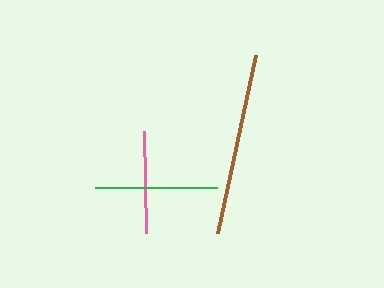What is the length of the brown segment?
The brown segment is approximately 182 pixels long.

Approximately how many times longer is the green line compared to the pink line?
The green line is approximately 1.2 times the length of the pink line.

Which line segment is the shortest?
The pink line is the shortest at approximately 102 pixels.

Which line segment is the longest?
The brown line is the longest at approximately 182 pixels.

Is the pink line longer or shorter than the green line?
The green line is longer than the pink line.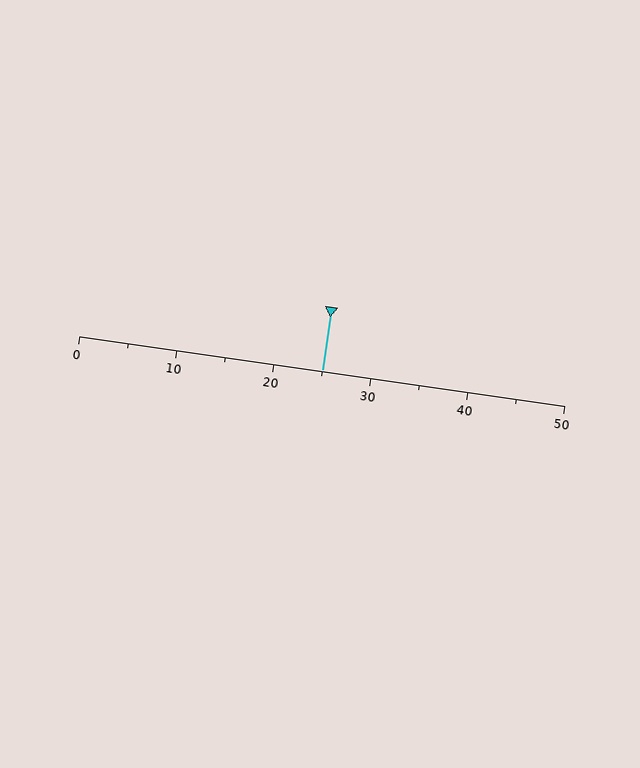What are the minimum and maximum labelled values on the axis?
The axis runs from 0 to 50.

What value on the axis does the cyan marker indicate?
The marker indicates approximately 25.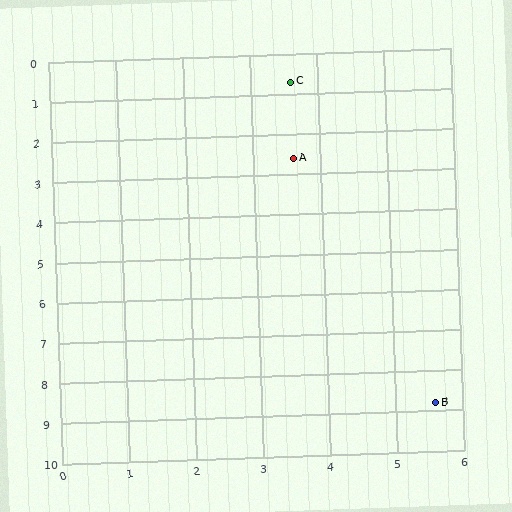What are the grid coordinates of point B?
Point B is at approximately (5.6, 8.8).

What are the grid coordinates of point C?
Point C is at approximately (3.6, 0.7).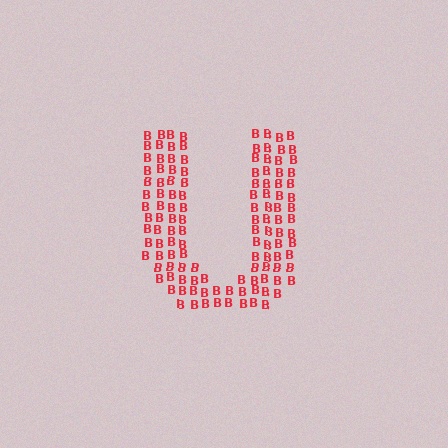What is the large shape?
The large shape is the letter U.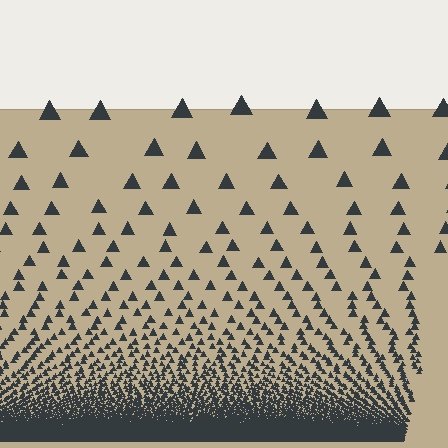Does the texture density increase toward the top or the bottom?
Density increases toward the bottom.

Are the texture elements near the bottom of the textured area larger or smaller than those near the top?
Smaller. The gradient is inverted — elements near the bottom are smaller and denser.